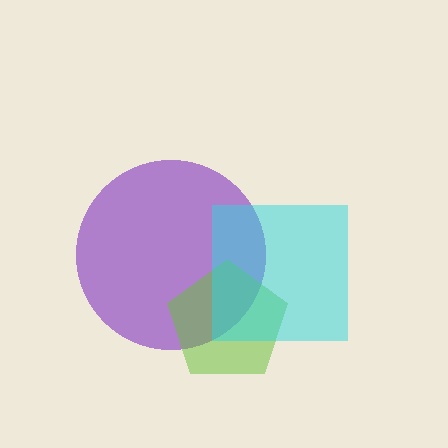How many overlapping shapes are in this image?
There are 3 overlapping shapes in the image.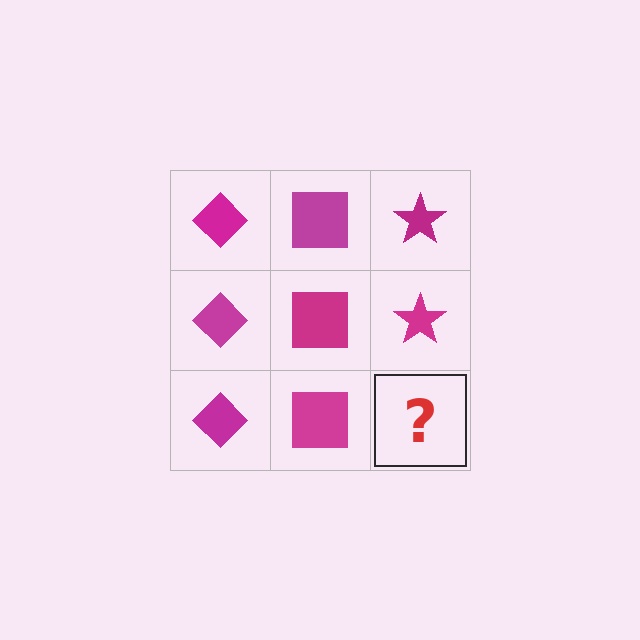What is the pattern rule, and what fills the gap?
The rule is that each column has a consistent shape. The gap should be filled with a magenta star.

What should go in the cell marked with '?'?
The missing cell should contain a magenta star.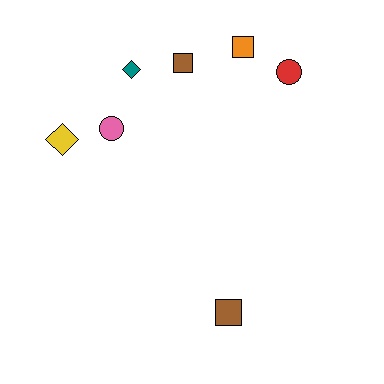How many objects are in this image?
There are 7 objects.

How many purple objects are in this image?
There are no purple objects.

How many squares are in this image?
There are 3 squares.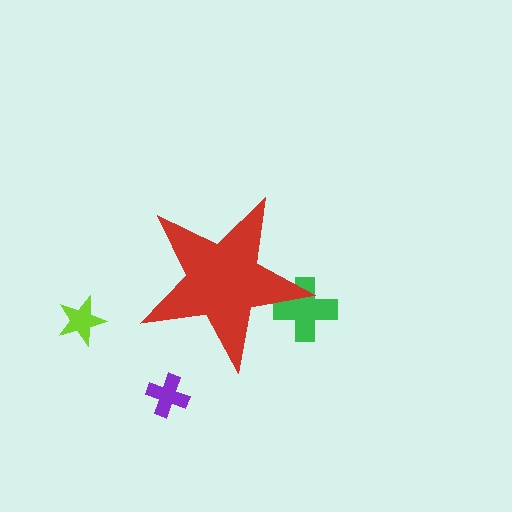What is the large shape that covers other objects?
A red star.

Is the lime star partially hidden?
No, the lime star is fully visible.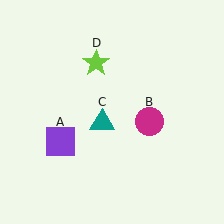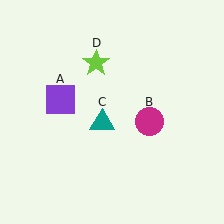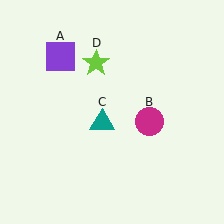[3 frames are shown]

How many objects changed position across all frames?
1 object changed position: purple square (object A).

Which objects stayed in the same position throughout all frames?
Magenta circle (object B) and teal triangle (object C) and lime star (object D) remained stationary.